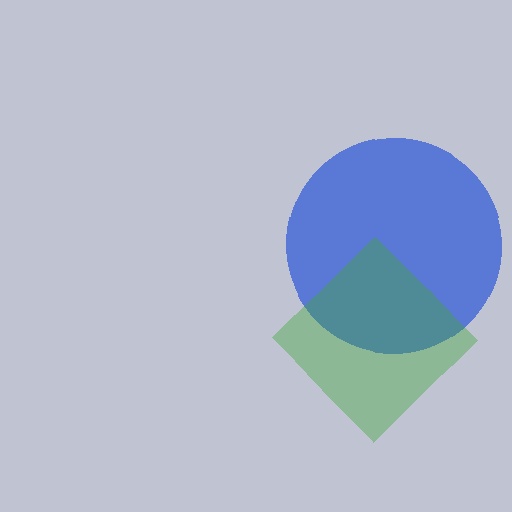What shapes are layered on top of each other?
The layered shapes are: a blue circle, a green diamond.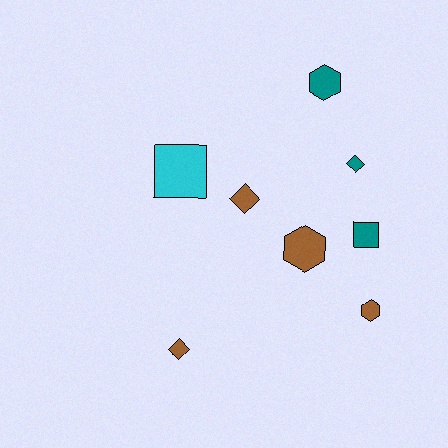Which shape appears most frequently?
Diamond, with 3 objects.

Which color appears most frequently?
Brown, with 4 objects.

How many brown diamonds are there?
There are 2 brown diamonds.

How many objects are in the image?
There are 8 objects.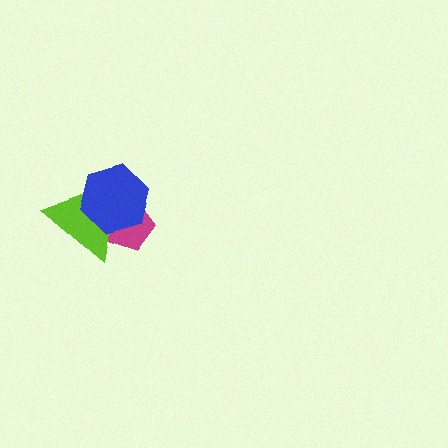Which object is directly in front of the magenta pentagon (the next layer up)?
The lime triangle is directly in front of the magenta pentagon.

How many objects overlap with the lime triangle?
2 objects overlap with the lime triangle.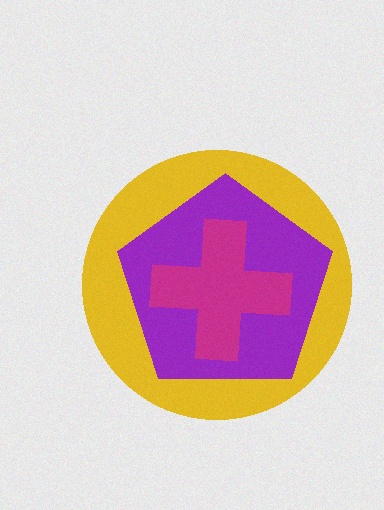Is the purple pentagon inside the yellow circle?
Yes.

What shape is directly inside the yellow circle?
The purple pentagon.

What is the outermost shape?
The yellow circle.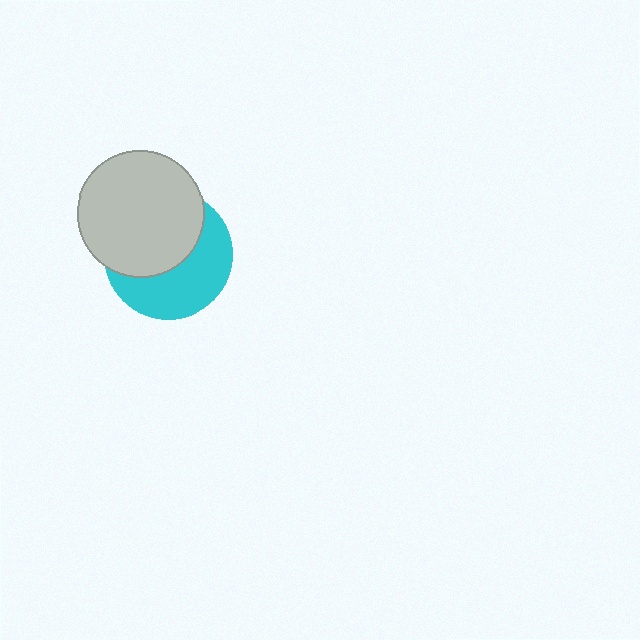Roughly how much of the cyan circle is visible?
About half of it is visible (roughly 48%).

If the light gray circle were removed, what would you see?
You would see the complete cyan circle.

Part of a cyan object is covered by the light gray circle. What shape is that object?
It is a circle.